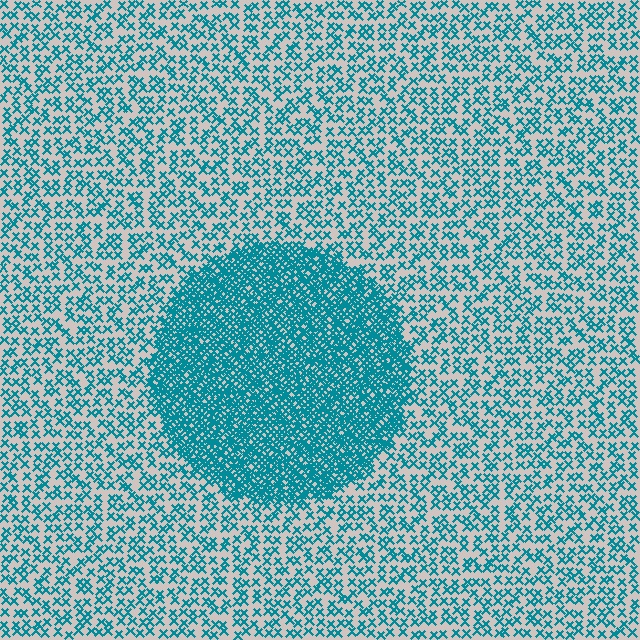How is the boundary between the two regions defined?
The boundary is defined by a change in element density (approximately 2.8x ratio). All elements are the same color, size, and shape.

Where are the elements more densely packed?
The elements are more densely packed inside the circle boundary.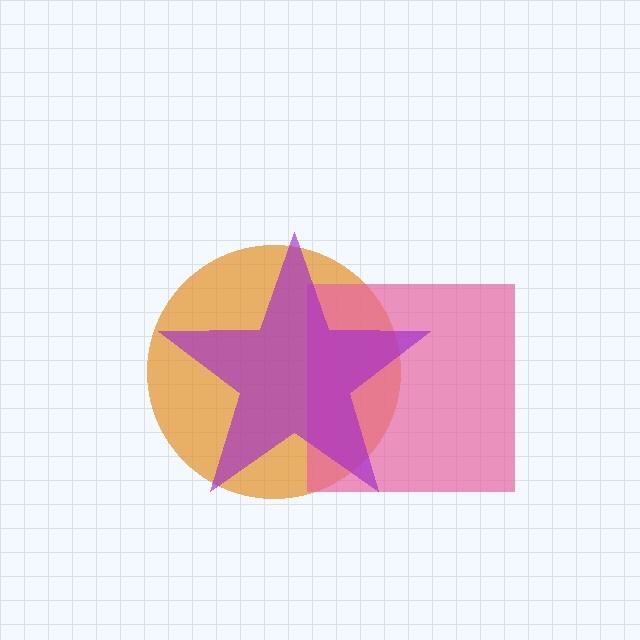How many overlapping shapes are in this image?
There are 3 overlapping shapes in the image.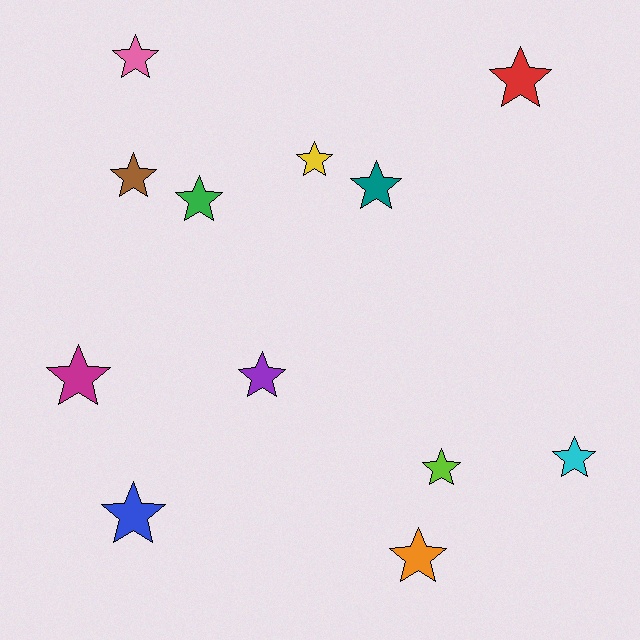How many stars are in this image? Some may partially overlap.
There are 12 stars.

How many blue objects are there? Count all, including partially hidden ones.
There is 1 blue object.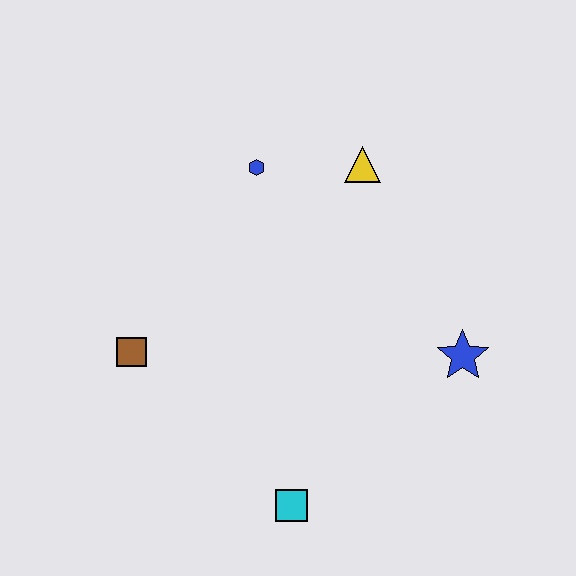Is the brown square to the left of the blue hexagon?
Yes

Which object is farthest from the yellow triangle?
The cyan square is farthest from the yellow triangle.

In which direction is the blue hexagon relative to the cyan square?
The blue hexagon is above the cyan square.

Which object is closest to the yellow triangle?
The blue hexagon is closest to the yellow triangle.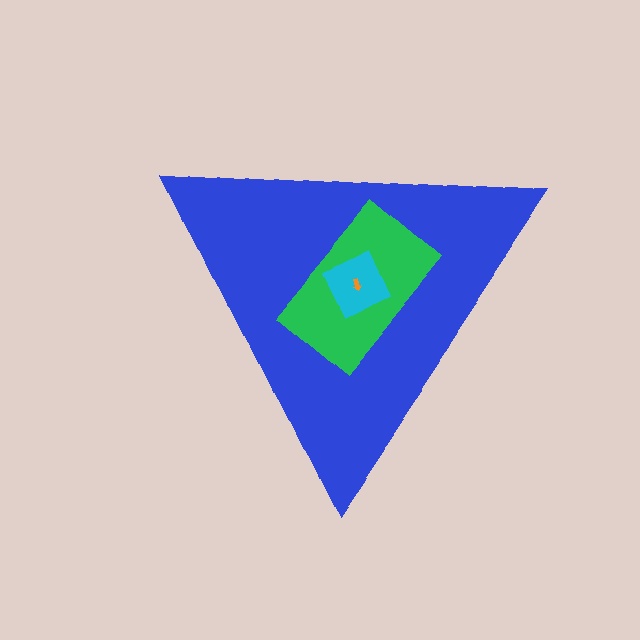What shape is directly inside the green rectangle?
The cyan square.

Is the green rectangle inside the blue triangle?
Yes.